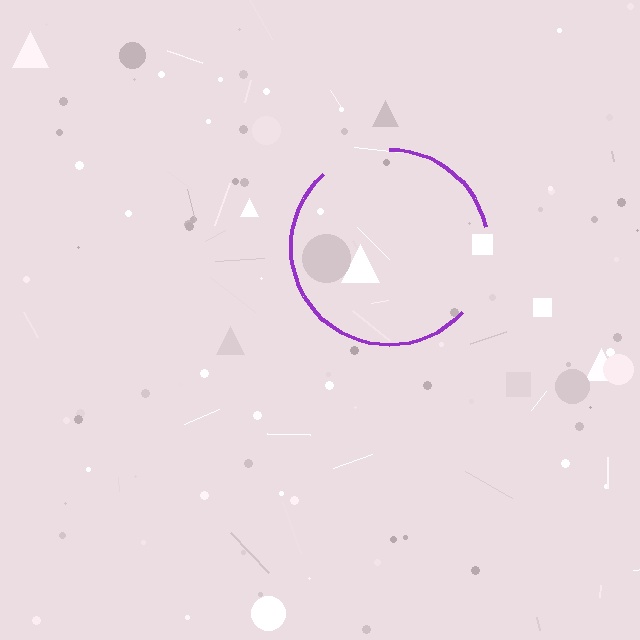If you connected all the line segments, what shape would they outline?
They would outline a circle.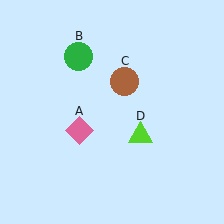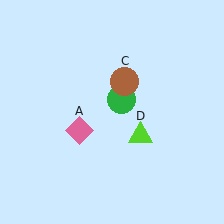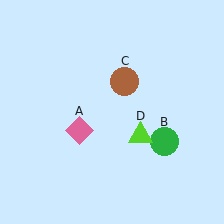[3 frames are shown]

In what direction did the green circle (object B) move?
The green circle (object B) moved down and to the right.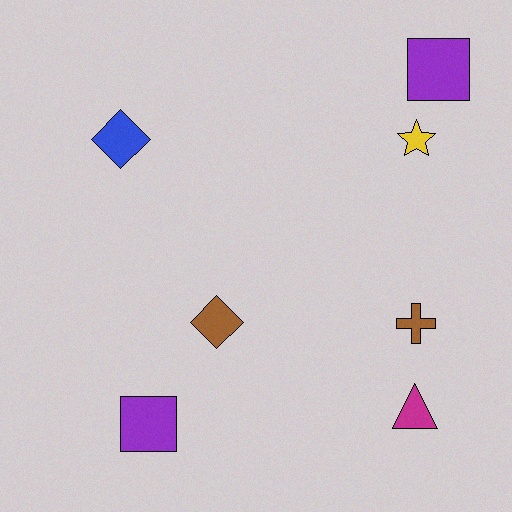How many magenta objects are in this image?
There is 1 magenta object.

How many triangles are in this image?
There is 1 triangle.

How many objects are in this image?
There are 7 objects.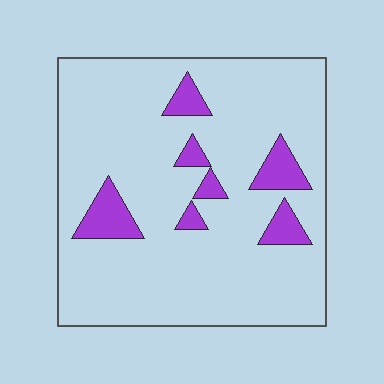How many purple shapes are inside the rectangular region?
7.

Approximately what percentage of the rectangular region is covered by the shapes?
Approximately 10%.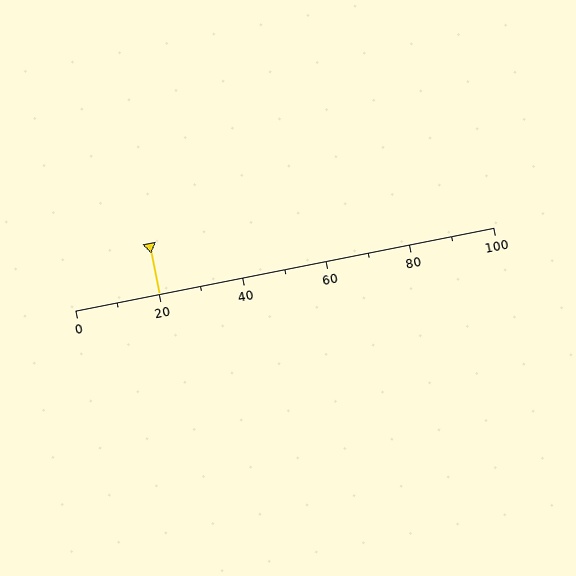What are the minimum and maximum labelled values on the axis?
The axis runs from 0 to 100.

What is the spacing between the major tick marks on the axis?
The major ticks are spaced 20 apart.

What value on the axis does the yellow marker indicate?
The marker indicates approximately 20.